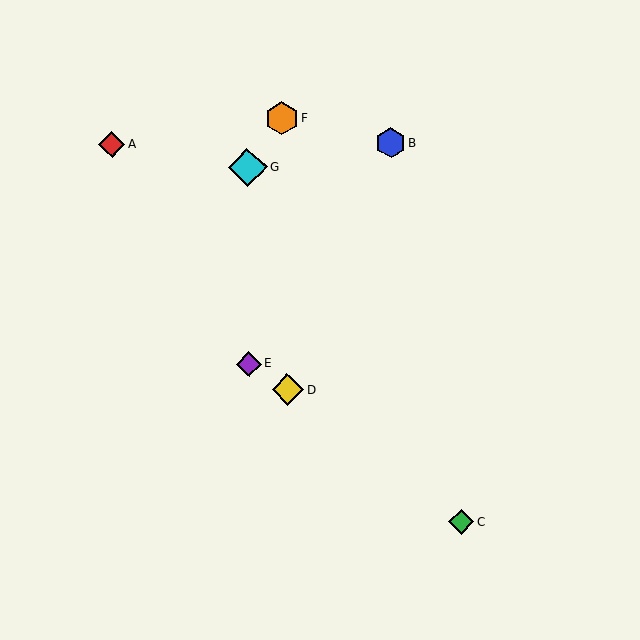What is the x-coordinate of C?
Object C is at x≈461.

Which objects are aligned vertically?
Objects E, G are aligned vertically.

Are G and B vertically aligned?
No, G is at x≈247 and B is at x≈391.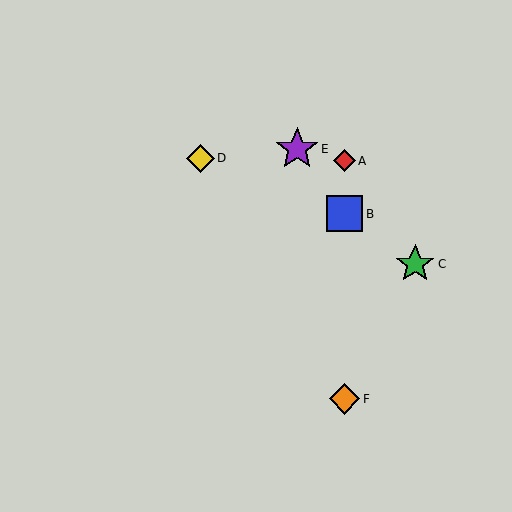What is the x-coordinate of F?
Object F is at x≈344.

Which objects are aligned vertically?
Objects A, B, F are aligned vertically.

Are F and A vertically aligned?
Yes, both are at x≈344.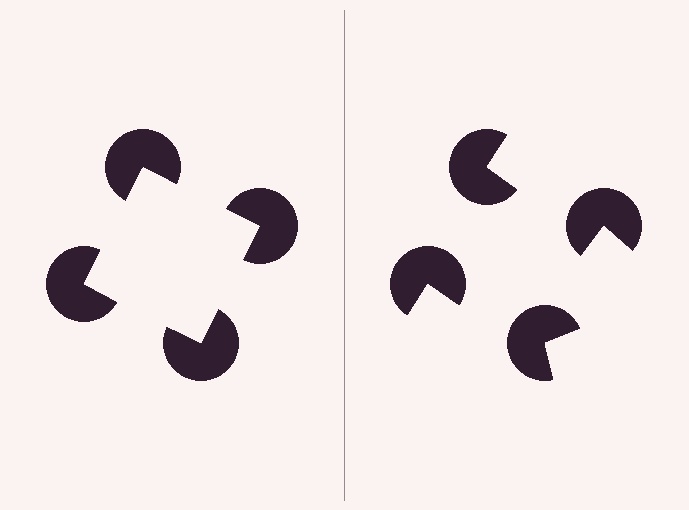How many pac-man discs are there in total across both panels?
8 — 4 on each side.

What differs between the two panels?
The pac-man discs are positioned identically on both sides; only the wedge orientations differ. On the left they align to a square; on the right they are misaligned.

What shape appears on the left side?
An illusory square.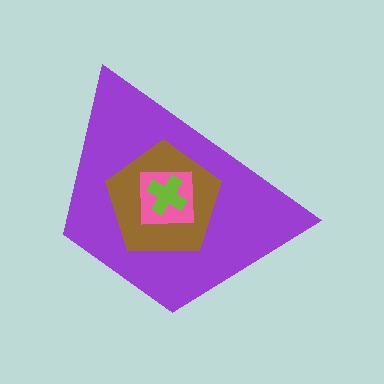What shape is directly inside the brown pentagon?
The pink square.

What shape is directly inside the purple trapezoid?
The brown pentagon.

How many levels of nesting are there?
4.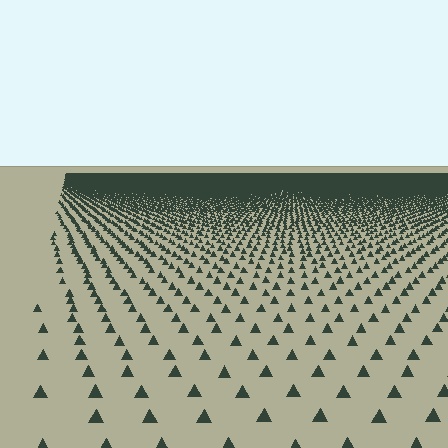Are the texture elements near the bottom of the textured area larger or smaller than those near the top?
Larger. Near the bottom, elements are closer to the viewer and appear at a bigger on-screen size.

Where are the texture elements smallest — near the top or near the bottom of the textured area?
Near the top.